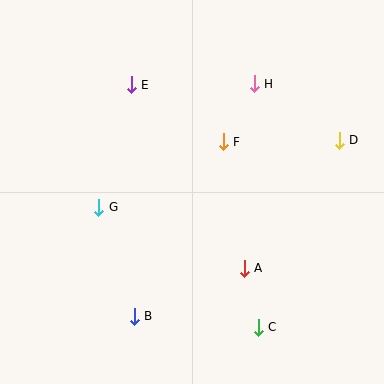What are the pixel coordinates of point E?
Point E is at (131, 85).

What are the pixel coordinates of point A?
Point A is at (244, 268).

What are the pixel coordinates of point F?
Point F is at (223, 142).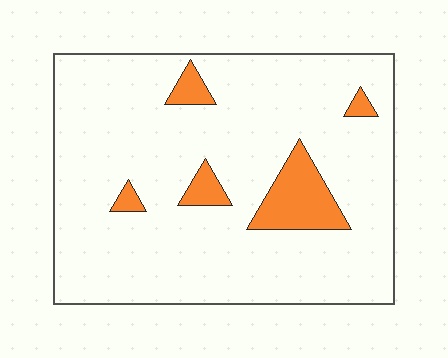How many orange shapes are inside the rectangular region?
5.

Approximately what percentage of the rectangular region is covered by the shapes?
Approximately 10%.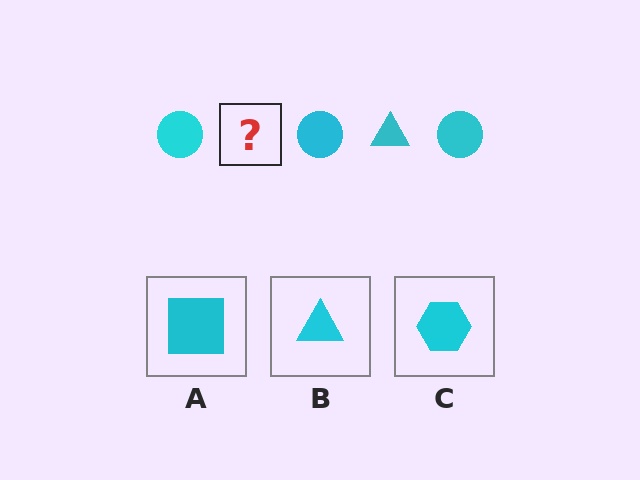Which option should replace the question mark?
Option B.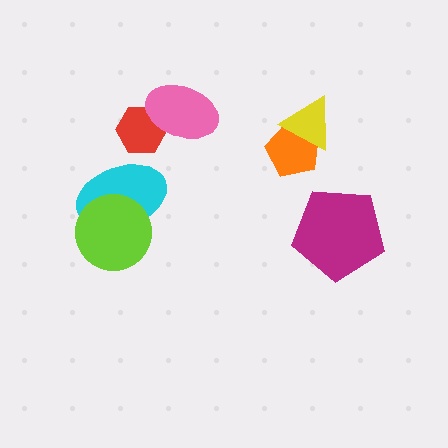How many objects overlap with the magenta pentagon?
0 objects overlap with the magenta pentagon.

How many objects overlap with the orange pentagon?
1 object overlaps with the orange pentagon.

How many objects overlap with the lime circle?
1 object overlaps with the lime circle.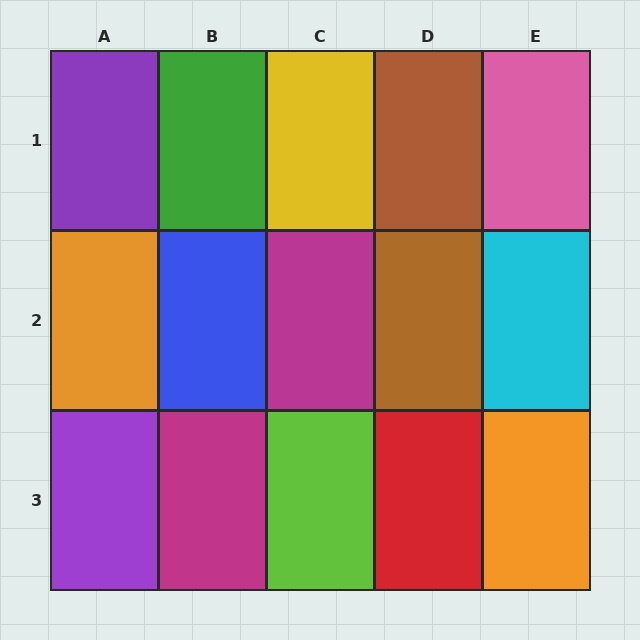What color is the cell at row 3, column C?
Lime.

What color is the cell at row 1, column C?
Yellow.